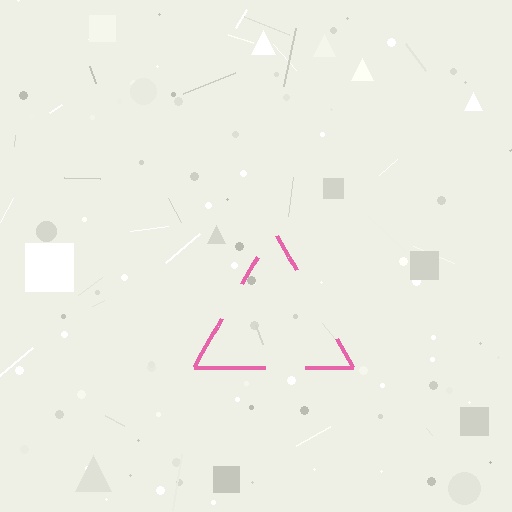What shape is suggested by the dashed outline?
The dashed outline suggests a triangle.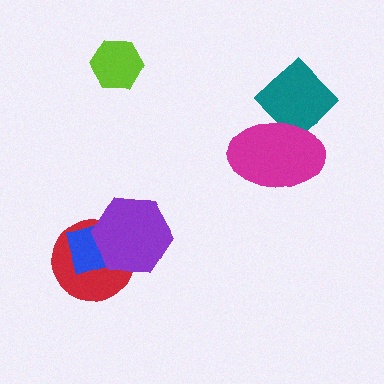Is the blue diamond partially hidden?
Yes, it is partially covered by another shape.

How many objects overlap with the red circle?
2 objects overlap with the red circle.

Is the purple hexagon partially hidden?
No, no other shape covers it.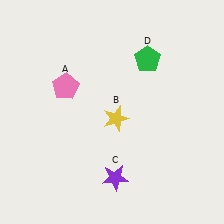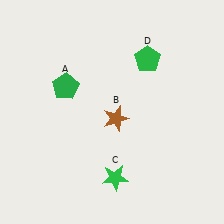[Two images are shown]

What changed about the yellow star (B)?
In Image 1, B is yellow. In Image 2, it changed to brown.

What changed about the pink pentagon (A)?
In Image 1, A is pink. In Image 2, it changed to green.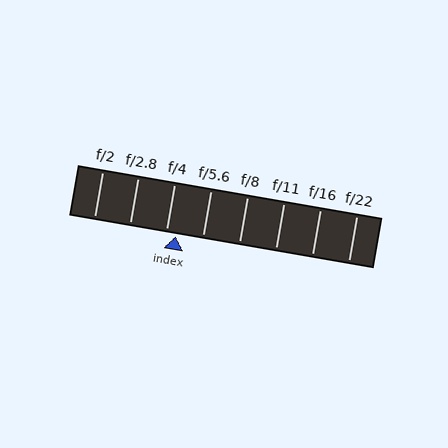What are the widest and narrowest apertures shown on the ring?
The widest aperture shown is f/2 and the narrowest is f/22.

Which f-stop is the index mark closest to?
The index mark is closest to f/4.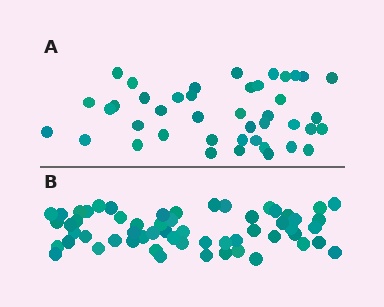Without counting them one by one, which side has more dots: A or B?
Region B (the bottom region) has more dots.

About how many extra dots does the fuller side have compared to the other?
Region B has approximately 15 more dots than region A.